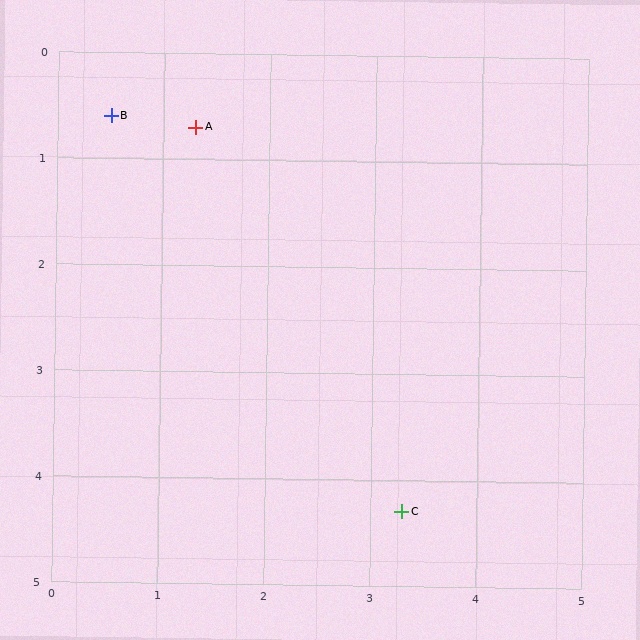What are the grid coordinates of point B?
Point B is at approximately (0.5, 0.6).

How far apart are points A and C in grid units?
Points A and C are about 4.1 grid units apart.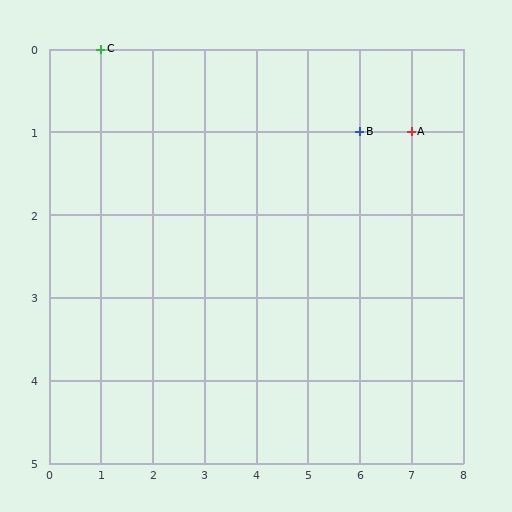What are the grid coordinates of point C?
Point C is at grid coordinates (1, 0).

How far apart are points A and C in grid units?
Points A and C are 6 columns and 1 row apart (about 6.1 grid units diagonally).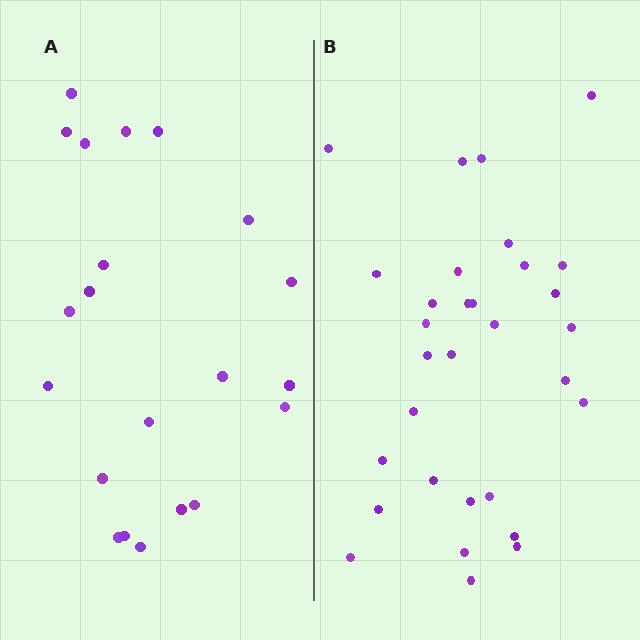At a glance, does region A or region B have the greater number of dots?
Region B (the right region) has more dots.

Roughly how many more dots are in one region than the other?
Region B has roughly 10 or so more dots than region A.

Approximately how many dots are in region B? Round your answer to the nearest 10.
About 30 dots. (The exact count is 31, which rounds to 30.)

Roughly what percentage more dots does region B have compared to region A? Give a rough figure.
About 50% more.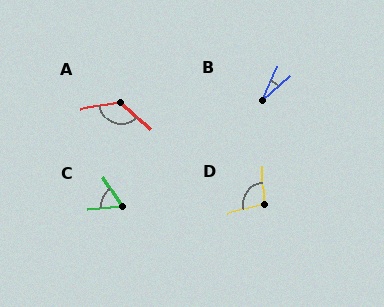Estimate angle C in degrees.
Approximately 62 degrees.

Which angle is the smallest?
B, at approximately 25 degrees.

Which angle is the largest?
A, at approximately 129 degrees.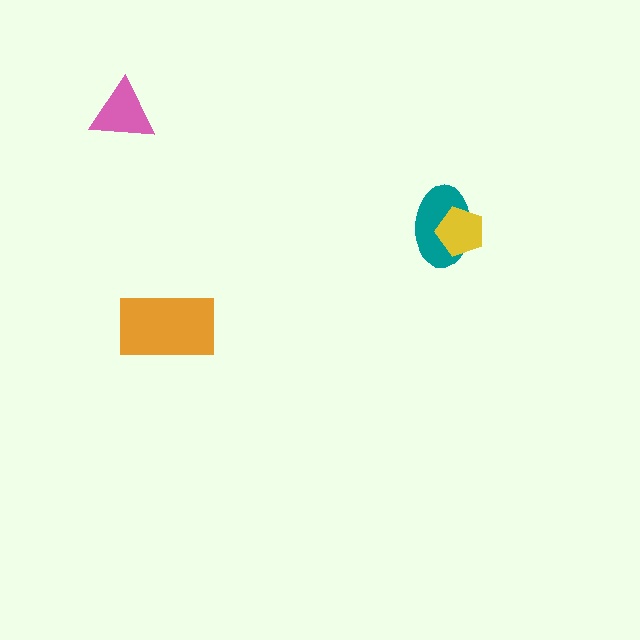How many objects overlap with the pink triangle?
0 objects overlap with the pink triangle.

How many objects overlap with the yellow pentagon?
1 object overlaps with the yellow pentagon.